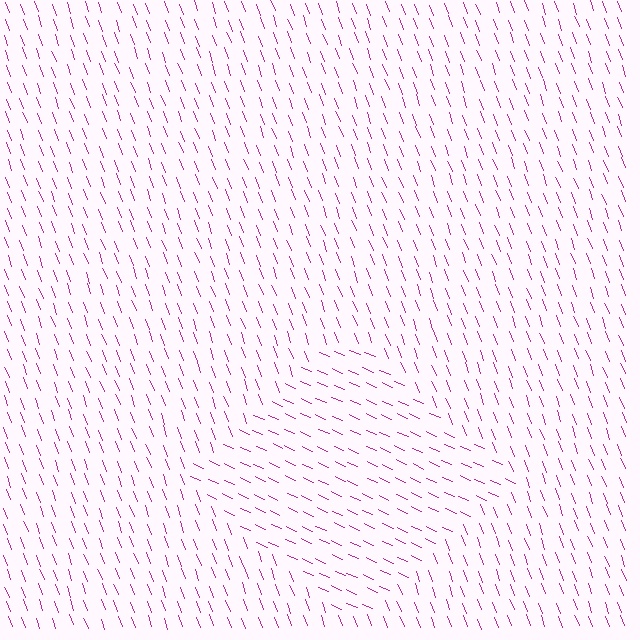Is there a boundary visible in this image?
Yes, there is a texture boundary formed by a change in line orientation.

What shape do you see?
I see a diamond.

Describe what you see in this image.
The image is filled with small magenta line segments. A diamond region in the image has lines oriented differently from the surrounding lines, creating a visible texture boundary.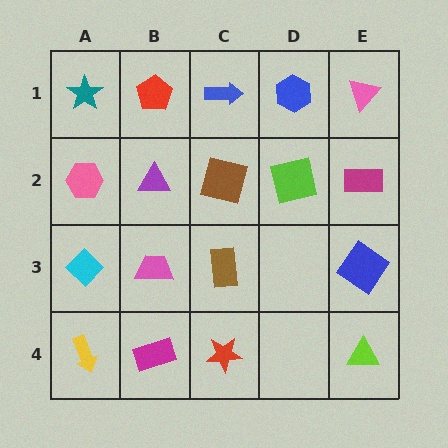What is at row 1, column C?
A blue arrow.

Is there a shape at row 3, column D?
No, that cell is empty.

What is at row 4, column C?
A red star.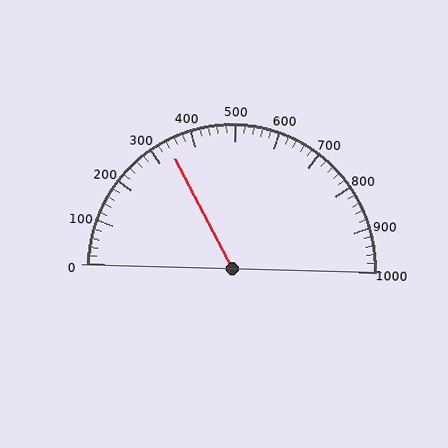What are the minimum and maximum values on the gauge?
The gauge ranges from 0 to 1000.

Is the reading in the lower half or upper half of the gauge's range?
The reading is in the lower half of the range (0 to 1000).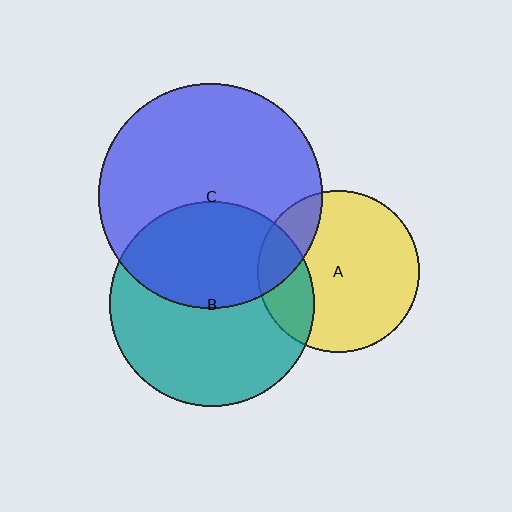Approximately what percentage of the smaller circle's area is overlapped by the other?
Approximately 20%.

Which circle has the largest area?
Circle C (blue).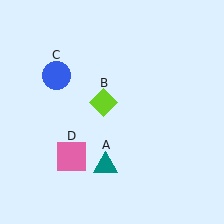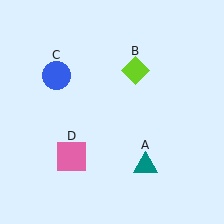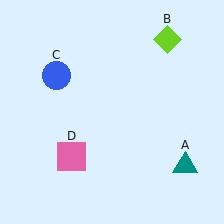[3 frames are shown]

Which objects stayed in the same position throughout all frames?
Blue circle (object C) and pink square (object D) remained stationary.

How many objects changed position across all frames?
2 objects changed position: teal triangle (object A), lime diamond (object B).